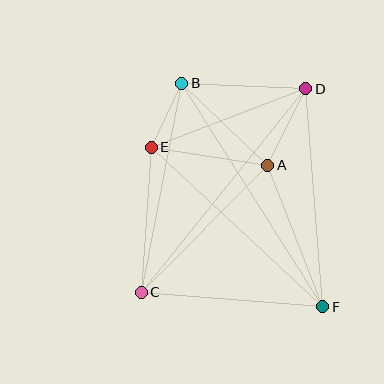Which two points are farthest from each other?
Points B and F are farthest from each other.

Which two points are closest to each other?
Points B and E are closest to each other.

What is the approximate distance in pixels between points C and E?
The distance between C and E is approximately 145 pixels.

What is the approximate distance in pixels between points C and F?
The distance between C and F is approximately 182 pixels.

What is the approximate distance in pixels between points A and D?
The distance between A and D is approximately 85 pixels.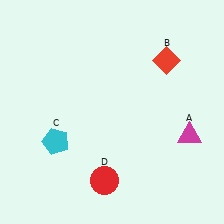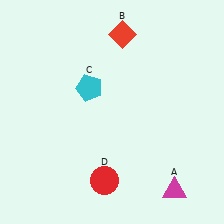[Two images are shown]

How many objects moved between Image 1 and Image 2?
3 objects moved between the two images.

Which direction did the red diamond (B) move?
The red diamond (B) moved left.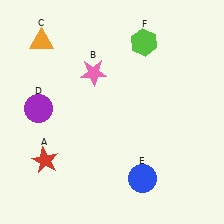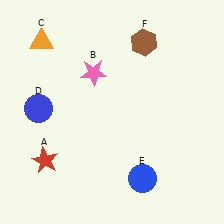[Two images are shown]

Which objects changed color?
D changed from purple to blue. F changed from lime to brown.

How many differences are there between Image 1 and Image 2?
There are 2 differences between the two images.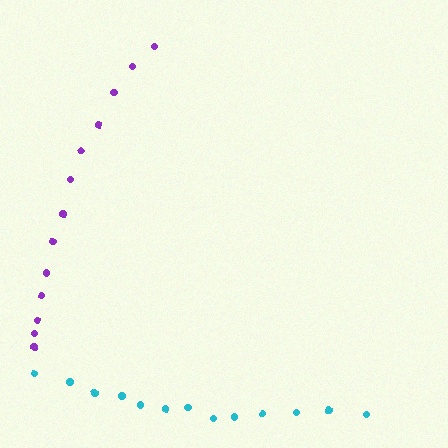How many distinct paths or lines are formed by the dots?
There are 2 distinct paths.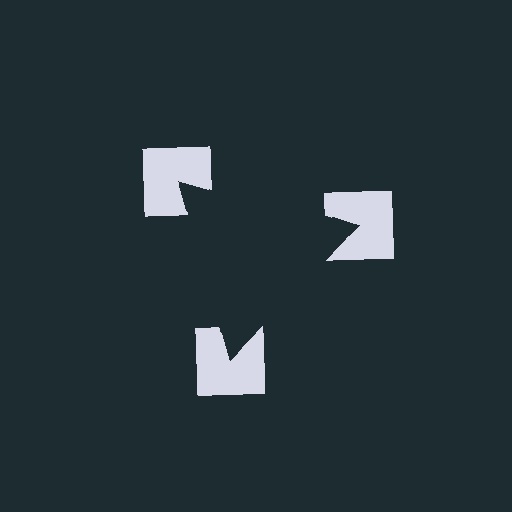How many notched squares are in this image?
There are 3 — one at each vertex of the illusory triangle.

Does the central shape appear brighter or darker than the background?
It typically appears slightly darker than the background, even though no actual brightness change is drawn.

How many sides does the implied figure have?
3 sides.